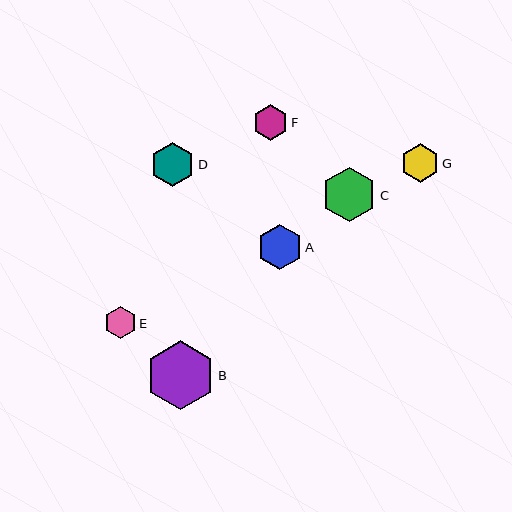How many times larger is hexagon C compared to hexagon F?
Hexagon C is approximately 1.5 times the size of hexagon F.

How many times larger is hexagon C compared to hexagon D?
Hexagon C is approximately 1.2 times the size of hexagon D.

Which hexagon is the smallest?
Hexagon E is the smallest with a size of approximately 32 pixels.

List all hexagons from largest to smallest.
From largest to smallest: B, C, A, D, G, F, E.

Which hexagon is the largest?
Hexagon B is the largest with a size of approximately 69 pixels.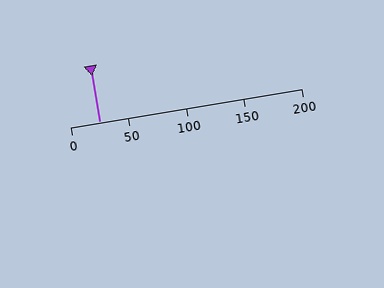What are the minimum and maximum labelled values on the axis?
The axis runs from 0 to 200.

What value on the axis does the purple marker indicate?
The marker indicates approximately 25.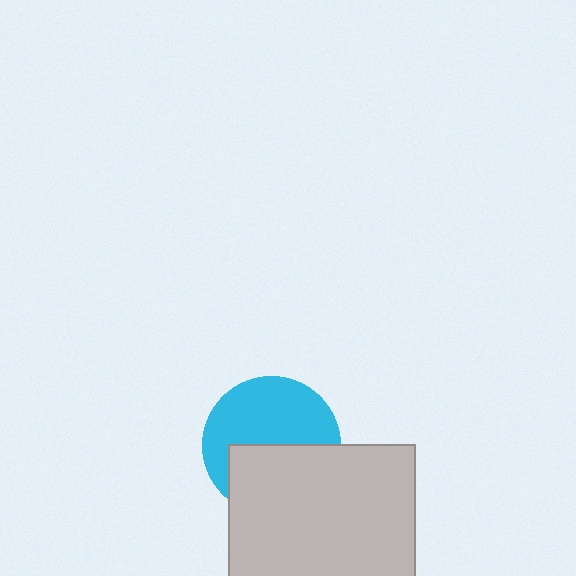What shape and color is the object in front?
The object in front is a light gray square.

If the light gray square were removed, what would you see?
You would see the complete cyan circle.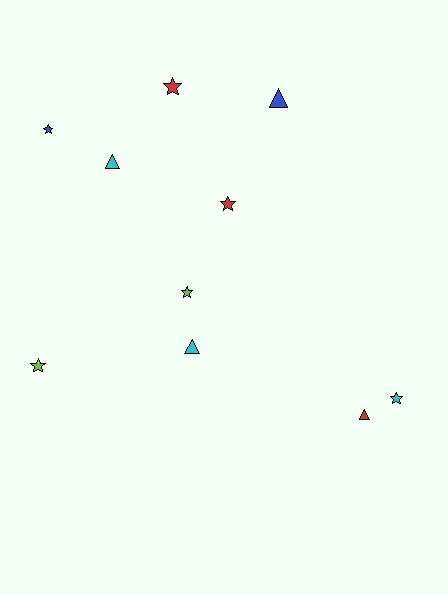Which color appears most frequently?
Red, with 3 objects.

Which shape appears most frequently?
Star, with 6 objects.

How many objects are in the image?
There are 10 objects.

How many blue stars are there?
There is 1 blue star.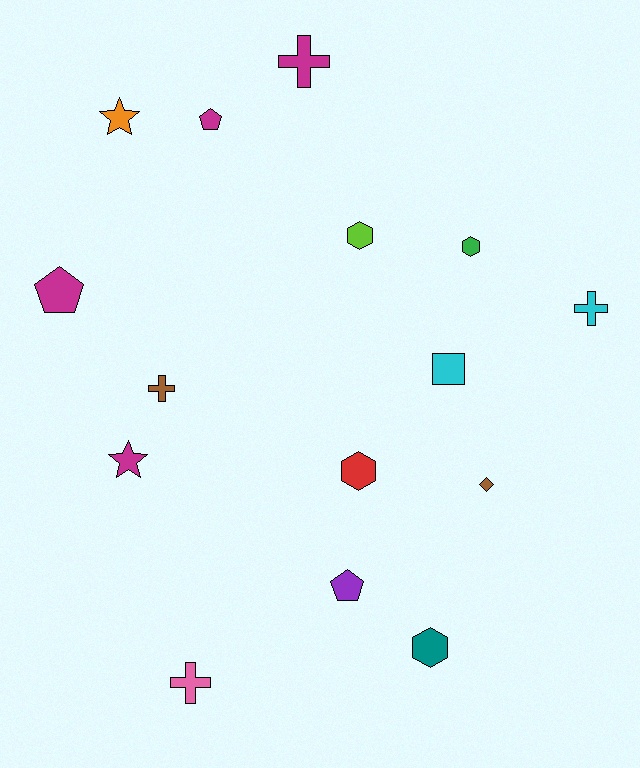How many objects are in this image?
There are 15 objects.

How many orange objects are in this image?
There is 1 orange object.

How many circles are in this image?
There are no circles.